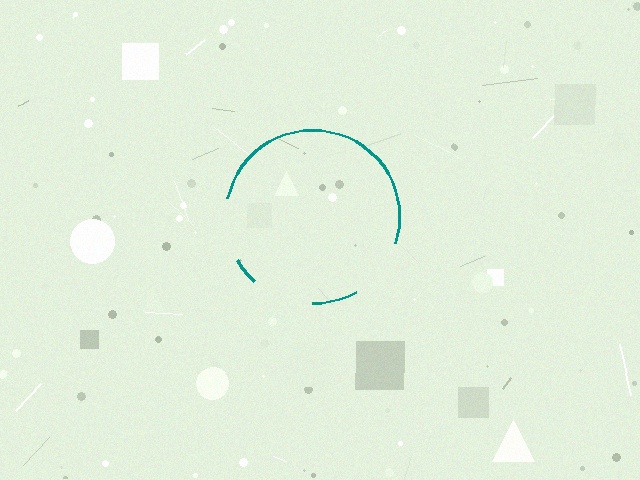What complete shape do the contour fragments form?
The contour fragments form a circle.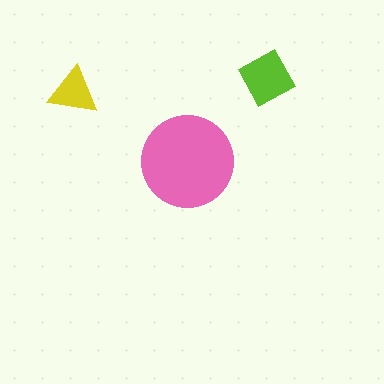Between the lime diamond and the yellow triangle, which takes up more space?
The lime diamond.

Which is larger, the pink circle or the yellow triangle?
The pink circle.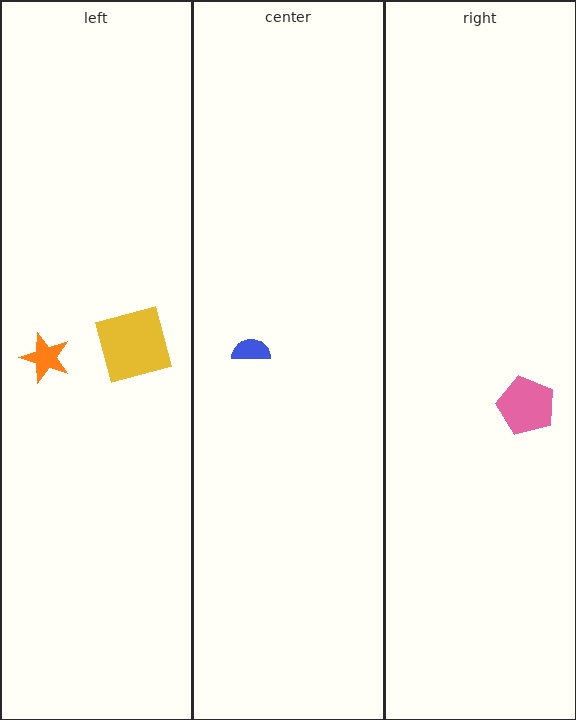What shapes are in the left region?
The orange star, the yellow square.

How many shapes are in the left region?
2.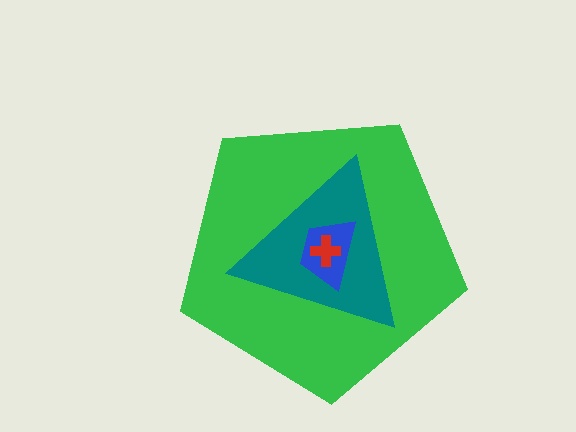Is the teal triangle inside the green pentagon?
Yes.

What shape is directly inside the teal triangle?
The blue trapezoid.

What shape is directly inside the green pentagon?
The teal triangle.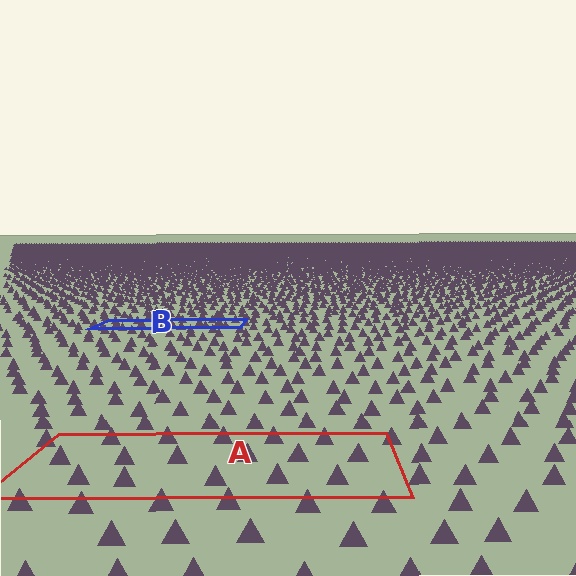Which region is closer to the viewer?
Region A is closer. The texture elements there are larger and more spread out.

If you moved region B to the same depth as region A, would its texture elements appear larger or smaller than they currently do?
They would appear larger. At a closer depth, the same texture elements are projected at a bigger on-screen size.